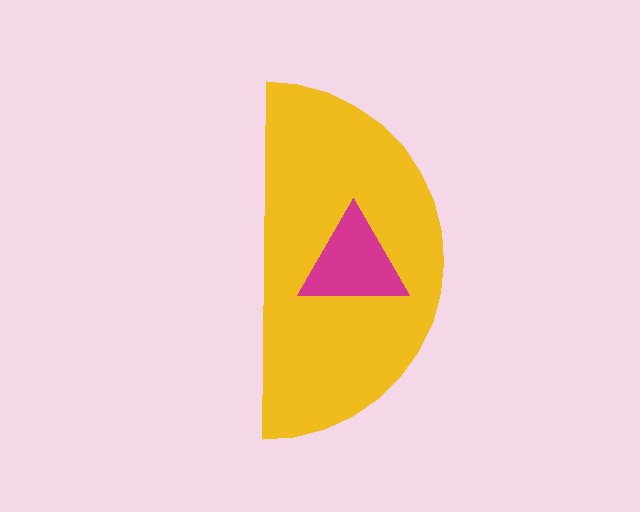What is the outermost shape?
The yellow semicircle.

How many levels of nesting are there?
2.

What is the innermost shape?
The magenta triangle.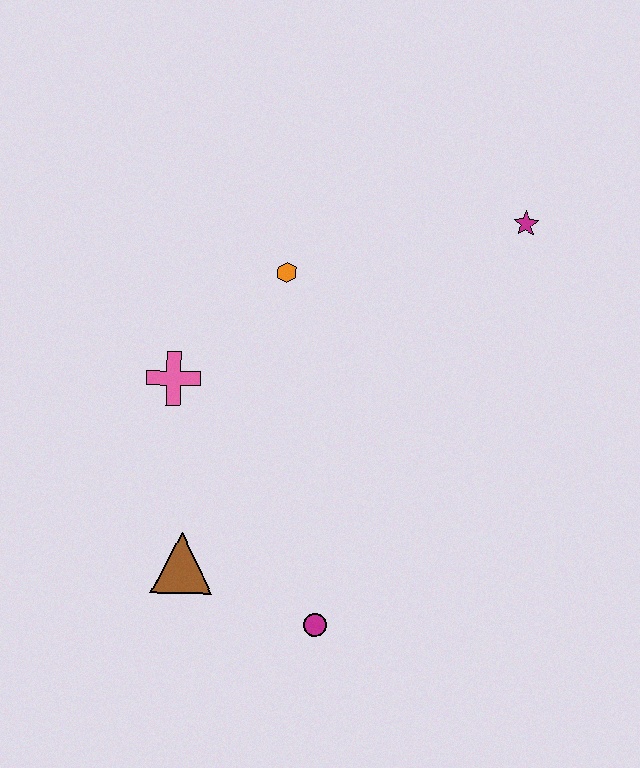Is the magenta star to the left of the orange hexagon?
No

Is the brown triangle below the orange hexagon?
Yes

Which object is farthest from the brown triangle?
The magenta star is farthest from the brown triangle.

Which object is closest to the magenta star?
The orange hexagon is closest to the magenta star.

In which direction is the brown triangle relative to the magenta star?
The brown triangle is below the magenta star.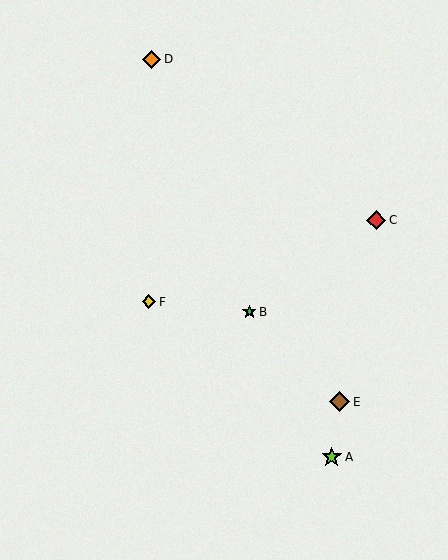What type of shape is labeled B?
Shape B is a green star.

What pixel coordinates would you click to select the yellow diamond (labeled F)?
Click at (149, 302) to select the yellow diamond F.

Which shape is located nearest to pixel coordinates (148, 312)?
The yellow diamond (labeled F) at (149, 302) is nearest to that location.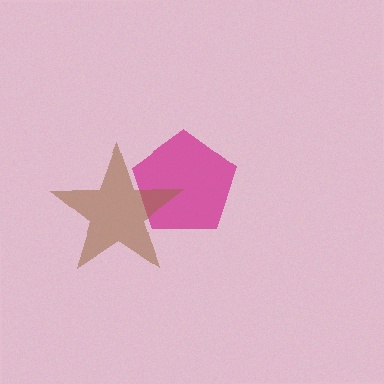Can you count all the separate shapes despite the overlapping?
Yes, there are 2 separate shapes.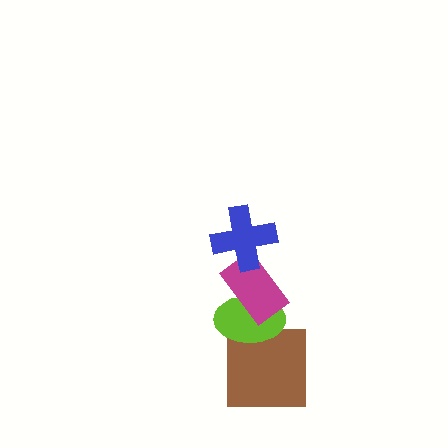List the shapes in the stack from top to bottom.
From top to bottom: the blue cross, the magenta rectangle, the lime ellipse, the brown square.